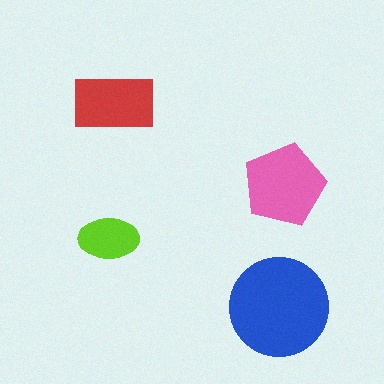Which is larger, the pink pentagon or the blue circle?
The blue circle.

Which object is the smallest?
The lime ellipse.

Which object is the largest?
The blue circle.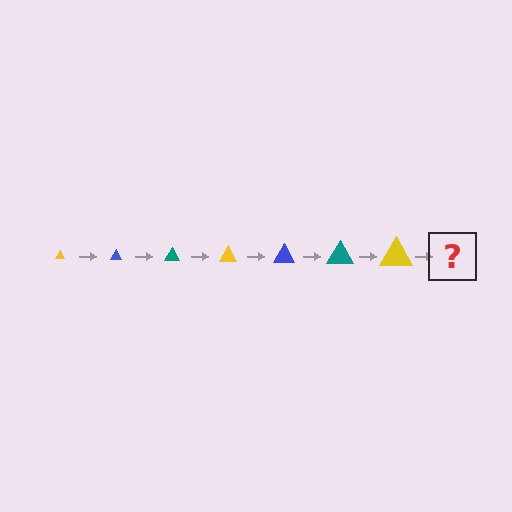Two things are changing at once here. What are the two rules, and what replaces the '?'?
The two rules are that the triangle grows larger each step and the color cycles through yellow, blue, and teal. The '?' should be a blue triangle, larger than the previous one.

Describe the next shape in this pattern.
It should be a blue triangle, larger than the previous one.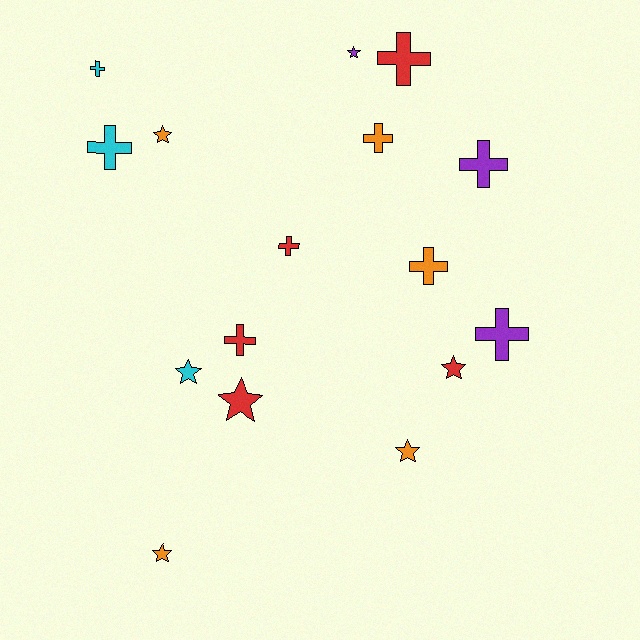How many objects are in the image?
There are 16 objects.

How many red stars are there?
There are 2 red stars.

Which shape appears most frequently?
Cross, with 9 objects.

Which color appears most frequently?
Red, with 5 objects.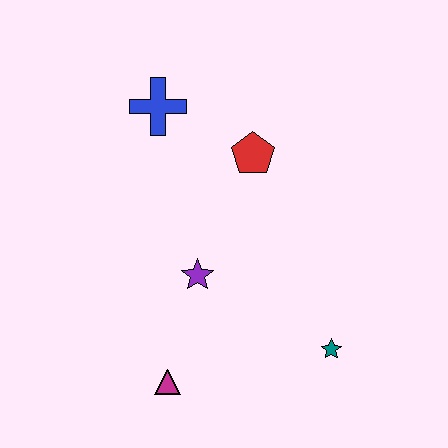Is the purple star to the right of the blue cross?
Yes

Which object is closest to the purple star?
The magenta triangle is closest to the purple star.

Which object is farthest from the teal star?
The blue cross is farthest from the teal star.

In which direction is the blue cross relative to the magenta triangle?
The blue cross is above the magenta triangle.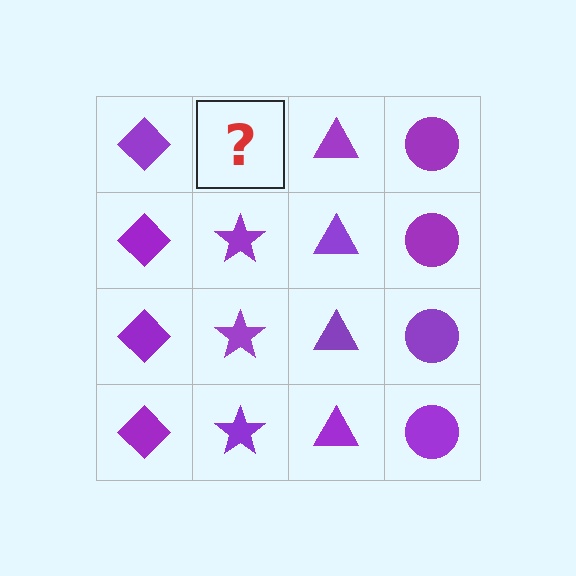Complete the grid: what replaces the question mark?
The question mark should be replaced with a purple star.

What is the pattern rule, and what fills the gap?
The rule is that each column has a consistent shape. The gap should be filled with a purple star.